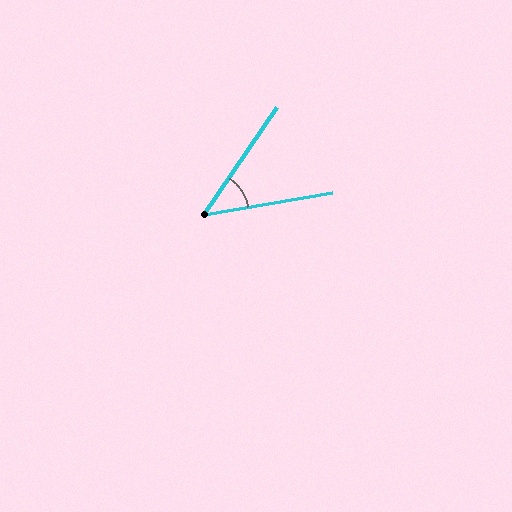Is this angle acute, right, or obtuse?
It is acute.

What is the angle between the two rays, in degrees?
Approximately 46 degrees.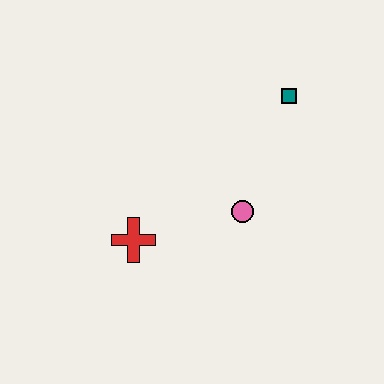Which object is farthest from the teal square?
The red cross is farthest from the teal square.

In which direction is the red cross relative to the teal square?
The red cross is to the left of the teal square.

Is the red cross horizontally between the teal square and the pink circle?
No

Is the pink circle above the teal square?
No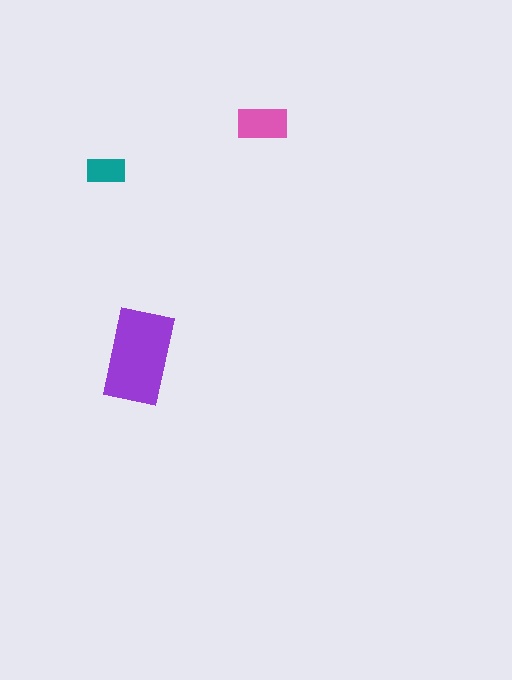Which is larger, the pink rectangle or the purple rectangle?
The purple one.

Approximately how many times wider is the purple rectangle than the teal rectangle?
About 2.5 times wider.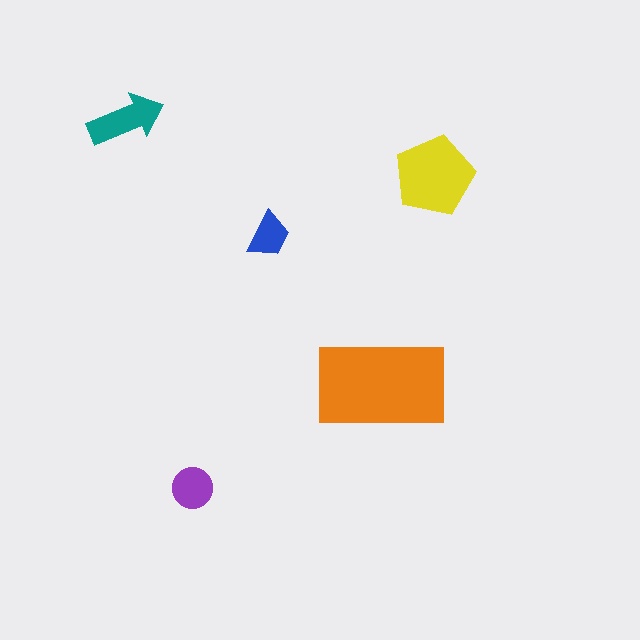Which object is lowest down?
The purple circle is bottommost.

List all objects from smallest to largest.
The blue trapezoid, the purple circle, the teal arrow, the yellow pentagon, the orange rectangle.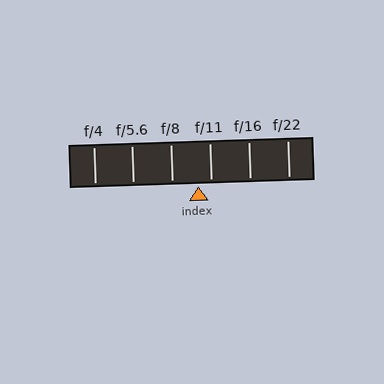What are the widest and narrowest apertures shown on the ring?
The widest aperture shown is f/4 and the narrowest is f/22.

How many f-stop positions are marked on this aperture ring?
There are 6 f-stop positions marked.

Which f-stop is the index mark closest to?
The index mark is closest to f/11.